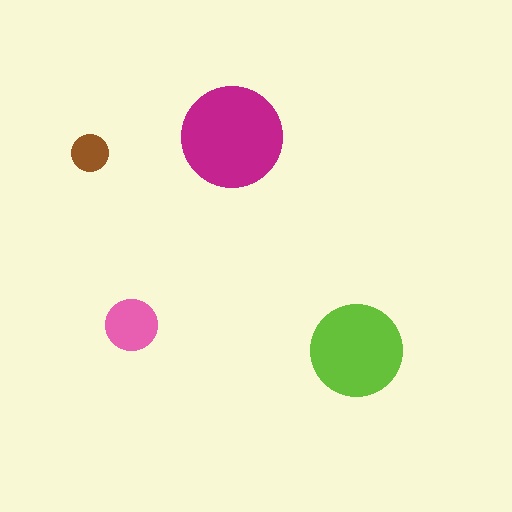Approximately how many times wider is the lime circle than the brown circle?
About 2.5 times wider.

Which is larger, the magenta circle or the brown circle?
The magenta one.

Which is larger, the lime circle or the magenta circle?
The magenta one.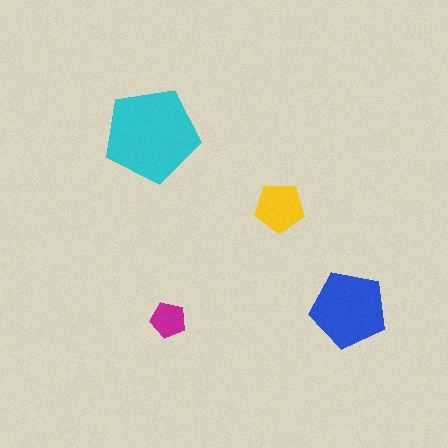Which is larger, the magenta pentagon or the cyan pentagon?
The cyan one.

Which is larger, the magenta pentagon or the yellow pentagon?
The yellow one.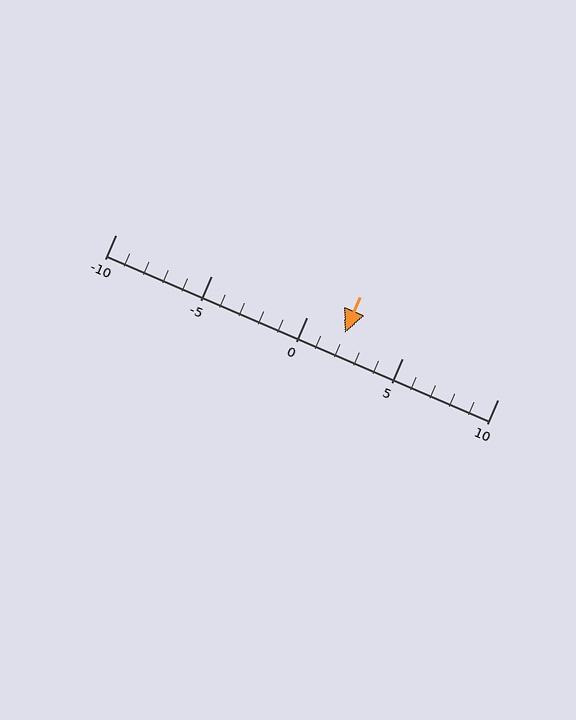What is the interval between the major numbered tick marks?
The major tick marks are spaced 5 units apart.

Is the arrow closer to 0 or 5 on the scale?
The arrow is closer to 0.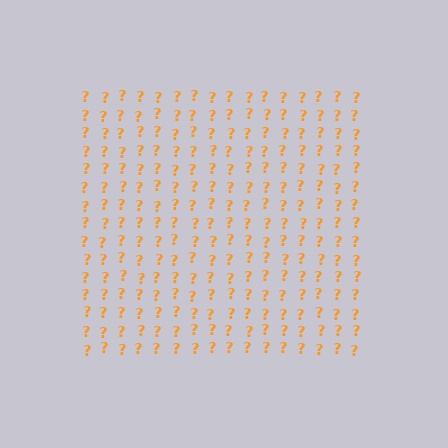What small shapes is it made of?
It is made of small question marks.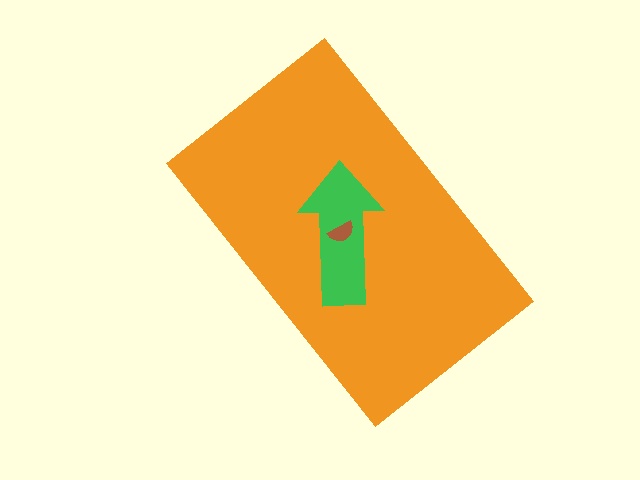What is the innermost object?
The brown semicircle.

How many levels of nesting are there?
3.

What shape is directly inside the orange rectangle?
The green arrow.